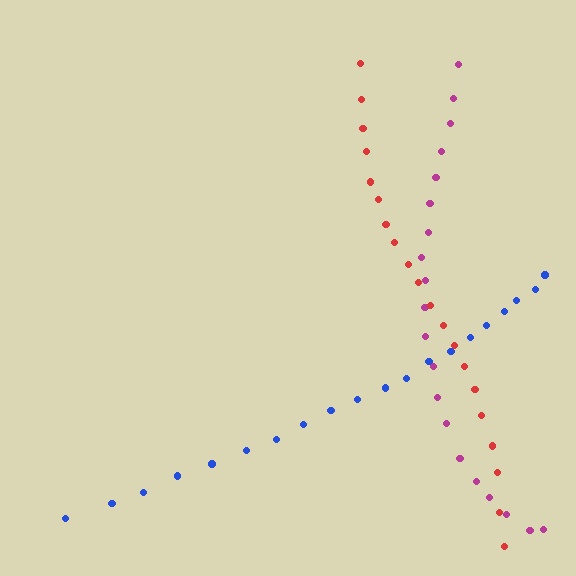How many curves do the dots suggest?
There are 3 distinct paths.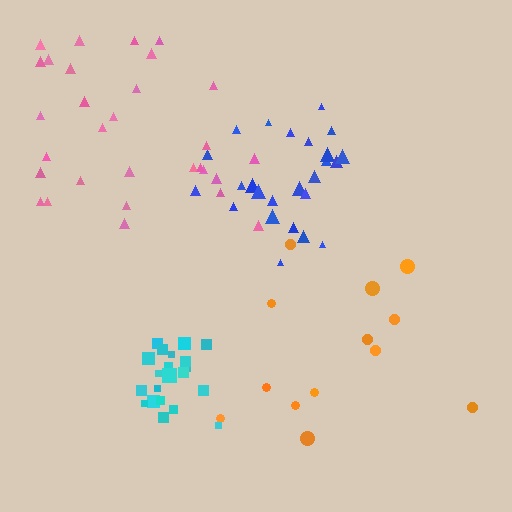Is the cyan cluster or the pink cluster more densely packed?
Cyan.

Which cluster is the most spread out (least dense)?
Orange.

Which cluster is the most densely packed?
Cyan.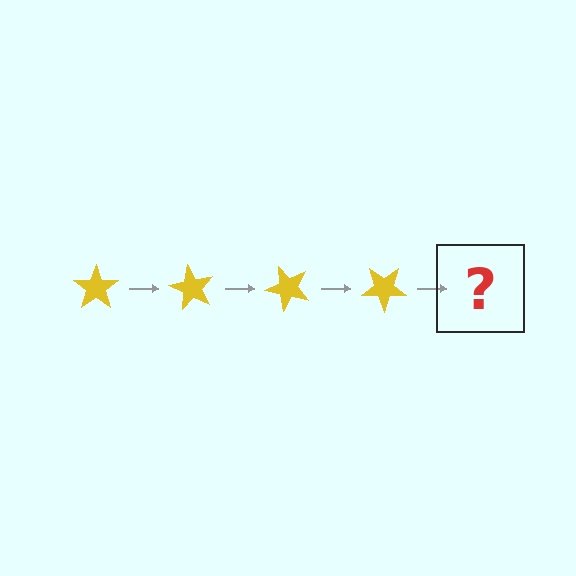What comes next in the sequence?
The next element should be a yellow star rotated 240 degrees.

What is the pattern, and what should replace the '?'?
The pattern is that the star rotates 60 degrees each step. The '?' should be a yellow star rotated 240 degrees.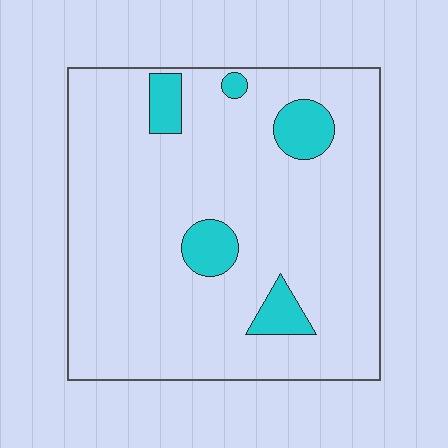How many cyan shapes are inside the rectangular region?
5.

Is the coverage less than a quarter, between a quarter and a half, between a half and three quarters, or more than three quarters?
Less than a quarter.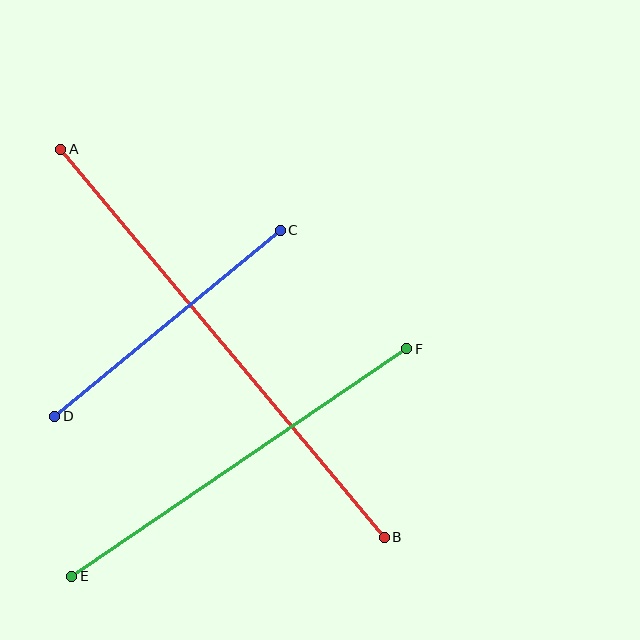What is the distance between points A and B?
The distance is approximately 505 pixels.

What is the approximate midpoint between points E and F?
The midpoint is at approximately (239, 463) pixels.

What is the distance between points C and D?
The distance is approximately 292 pixels.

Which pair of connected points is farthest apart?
Points A and B are farthest apart.